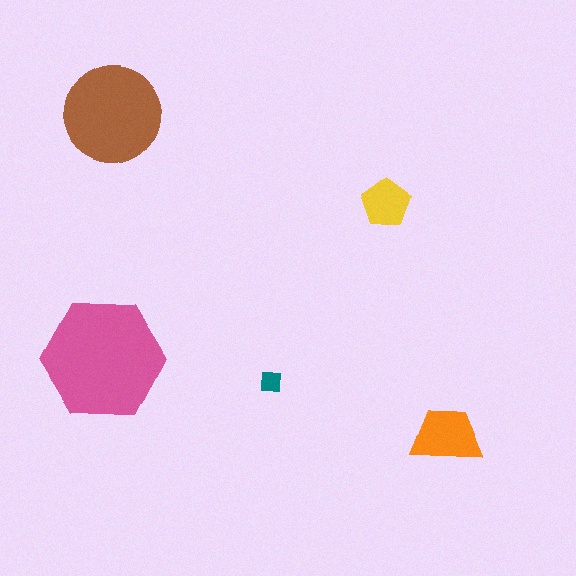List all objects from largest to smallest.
The pink hexagon, the brown circle, the orange trapezoid, the yellow pentagon, the teal square.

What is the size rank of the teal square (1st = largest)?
5th.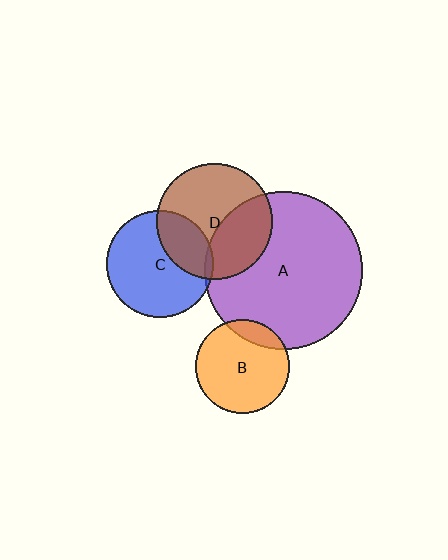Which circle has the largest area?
Circle A (purple).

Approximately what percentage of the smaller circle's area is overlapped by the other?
Approximately 5%.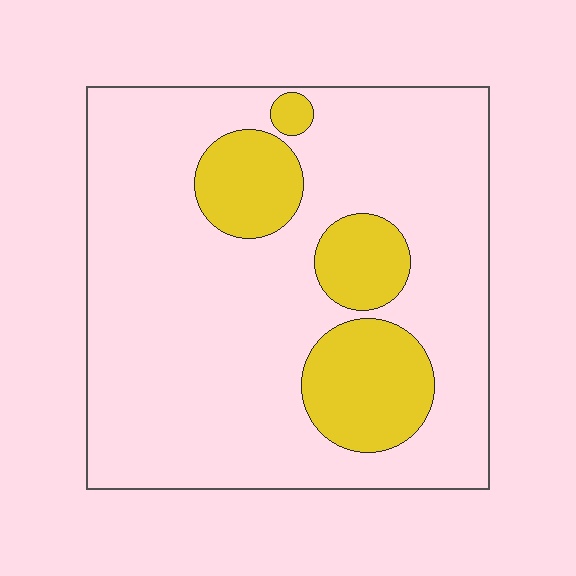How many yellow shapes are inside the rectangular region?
4.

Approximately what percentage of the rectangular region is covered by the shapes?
Approximately 20%.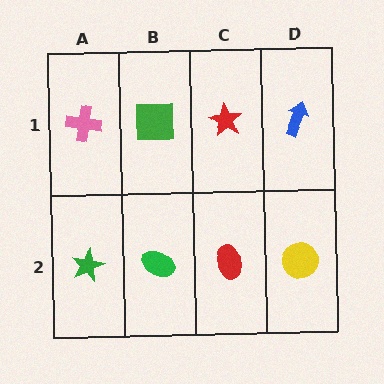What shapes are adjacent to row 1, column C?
A red ellipse (row 2, column C), a green square (row 1, column B), a blue arrow (row 1, column D).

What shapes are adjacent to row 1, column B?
A green ellipse (row 2, column B), a pink cross (row 1, column A), a red star (row 1, column C).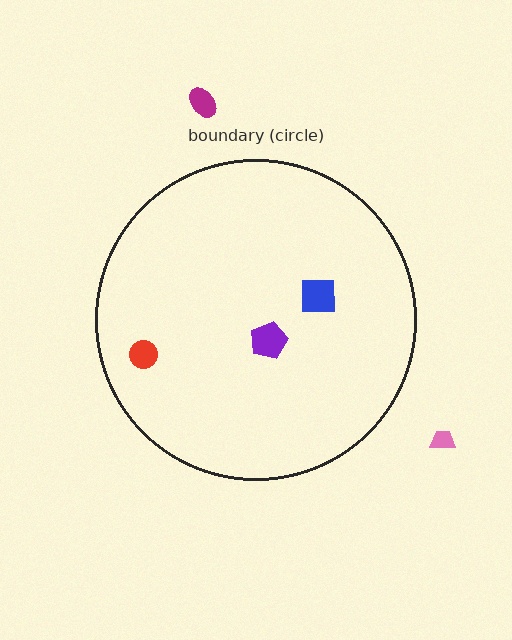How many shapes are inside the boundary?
3 inside, 2 outside.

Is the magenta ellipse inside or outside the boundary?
Outside.